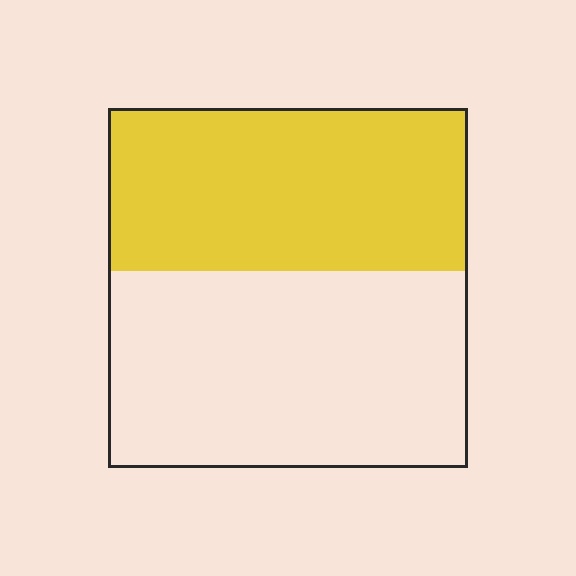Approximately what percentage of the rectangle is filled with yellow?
Approximately 45%.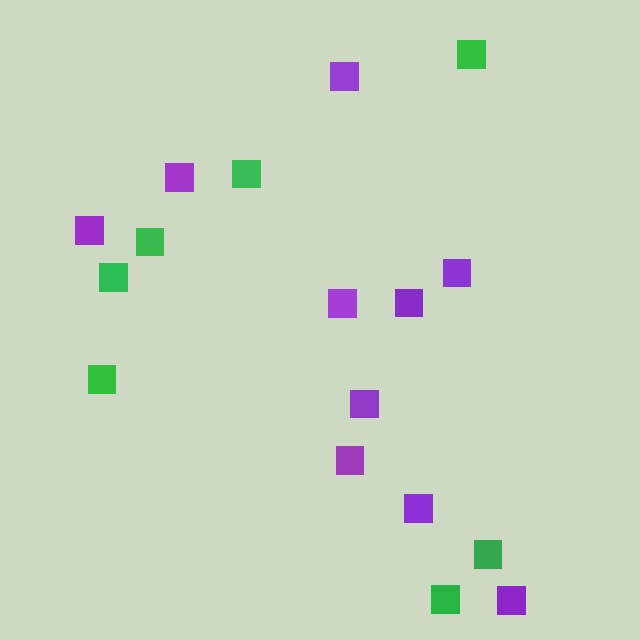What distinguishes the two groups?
There are 2 groups: one group of green squares (7) and one group of purple squares (10).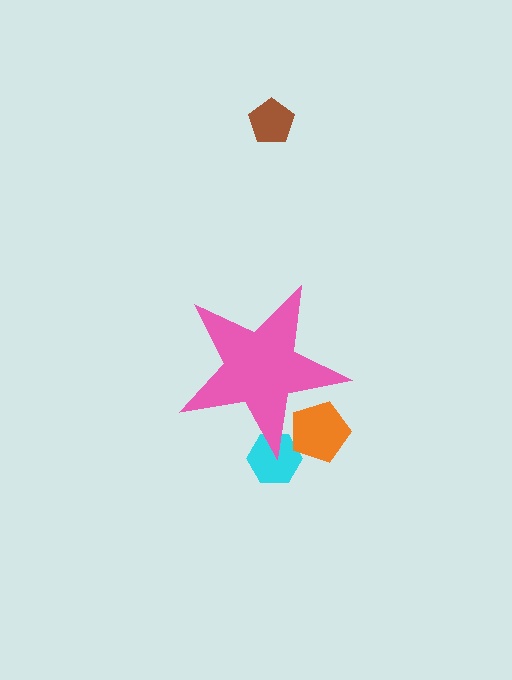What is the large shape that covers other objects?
A pink star.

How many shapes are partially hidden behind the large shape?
2 shapes are partially hidden.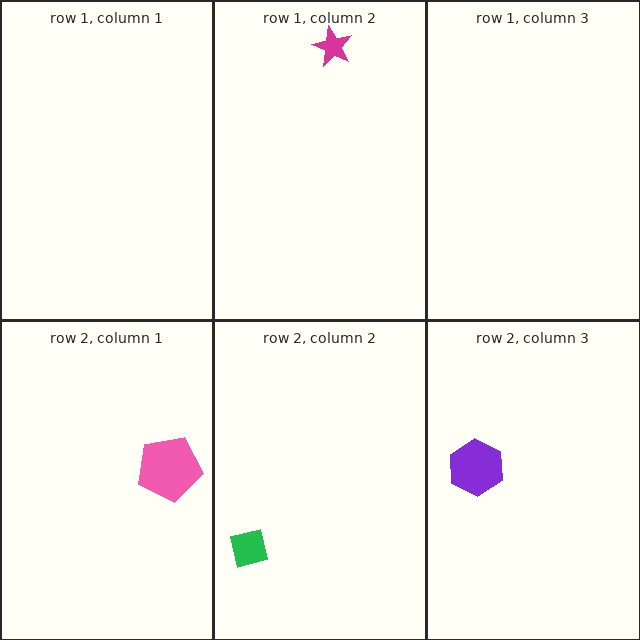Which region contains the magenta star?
The row 1, column 2 region.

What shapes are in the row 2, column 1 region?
The pink pentagon.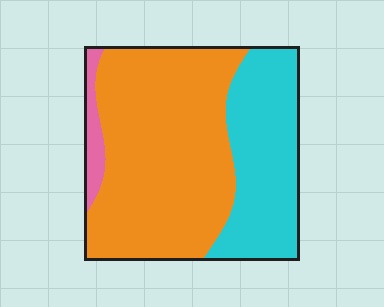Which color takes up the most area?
Orange, at roughly 60%.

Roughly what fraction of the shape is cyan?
Cyan takes up about one third (1/3) of the shape.